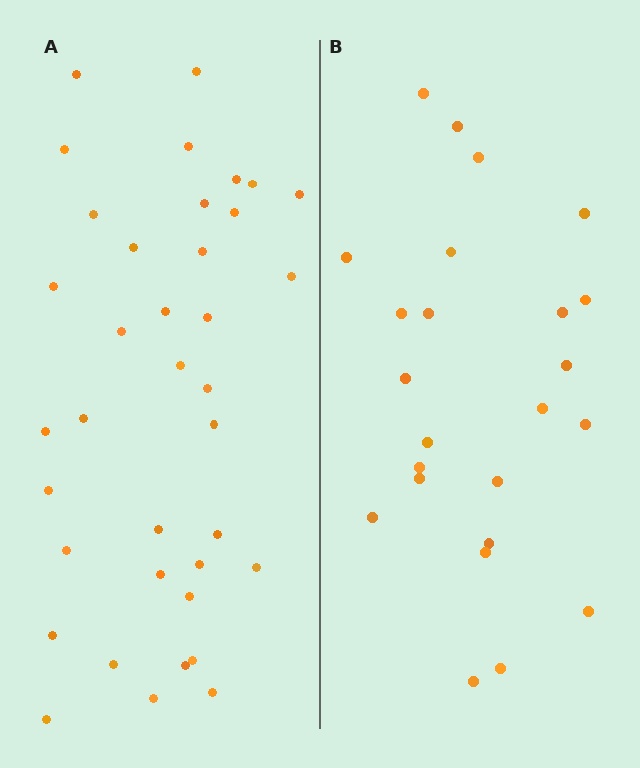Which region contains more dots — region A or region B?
Region A (the left region) has more dots.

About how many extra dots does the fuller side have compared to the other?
Region A has approximately 15 more dots than region B.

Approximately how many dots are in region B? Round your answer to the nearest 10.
About 20 dots. (The exact count is 24, which rounds to 20.)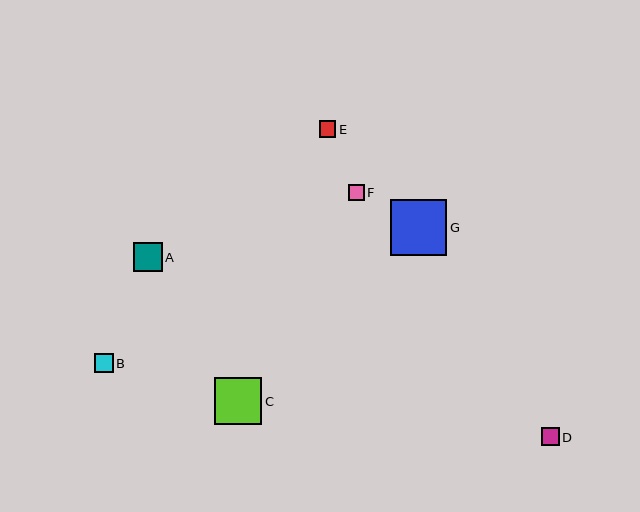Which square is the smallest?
Square F is the smallest with a size of approximately 16 pixels.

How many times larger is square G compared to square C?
Square G is approximately 1.2 times the size of square C.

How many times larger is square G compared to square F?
Square G is approximately 3.6 times the size of square F.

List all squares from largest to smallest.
From largest to smallest: G, C, A, B, D, E, F.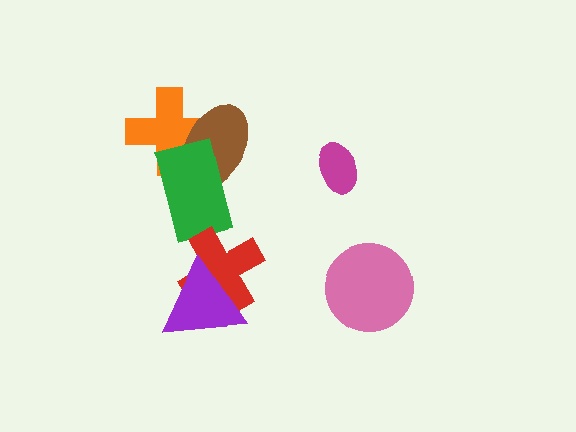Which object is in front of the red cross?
The purple triangle is in front of the red cross.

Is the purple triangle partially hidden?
No, no other shape covers it.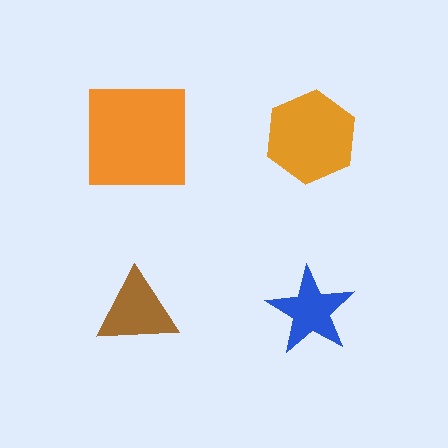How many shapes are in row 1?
2 shapes.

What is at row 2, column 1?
A brown triangle.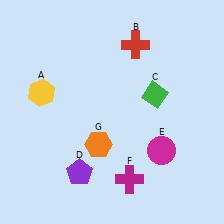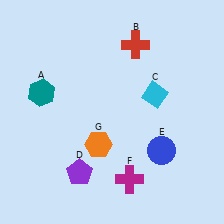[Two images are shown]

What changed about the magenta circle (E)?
In Image 1, E is magenta. In Image 2, it changed to blue.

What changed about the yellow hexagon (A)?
In Image 1, A is yellow. In Image 2, it changed to teal.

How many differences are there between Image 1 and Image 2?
There are 3 differences between the two images.